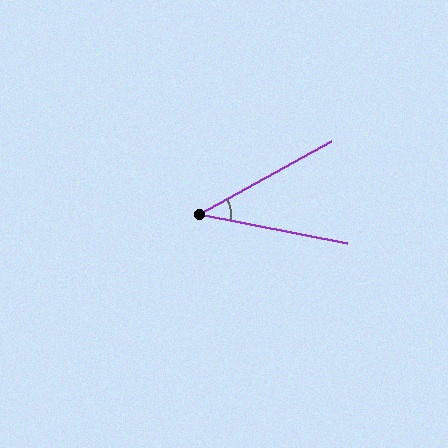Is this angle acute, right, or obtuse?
It is acute.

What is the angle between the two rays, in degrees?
Approximately 40 degrees.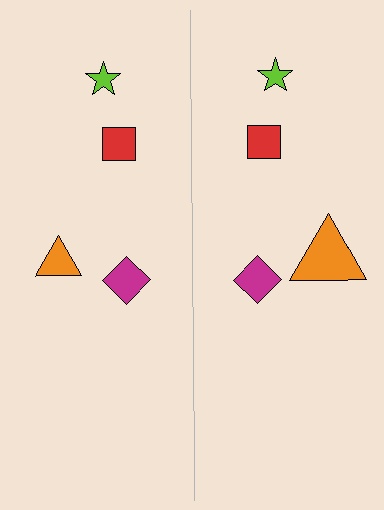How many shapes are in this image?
There are 8 shapes in this image.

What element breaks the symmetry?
The orange triangle on the right side has a different size than its mirror counterpart.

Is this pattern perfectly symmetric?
No, the pattern is not perfectly symmetric. The orange triangle on the right side has a different size than its mirror counterpart.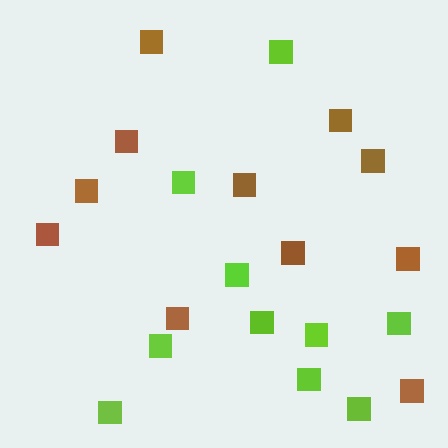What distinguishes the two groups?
There are 2 groups: one group of lime squares (10) and one group of brown squares (11).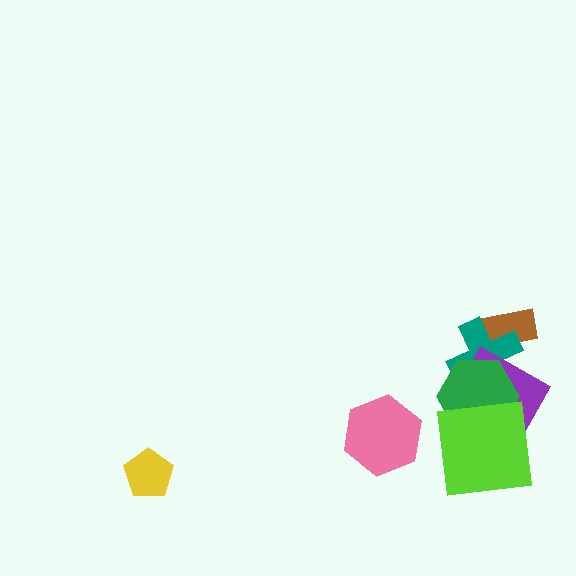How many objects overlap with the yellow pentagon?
0 objects overlap with the yellow pentagon.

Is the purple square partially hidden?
Yes, it is partially covered by another shape.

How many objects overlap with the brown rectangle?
1 object overlaps with the brown rectangle.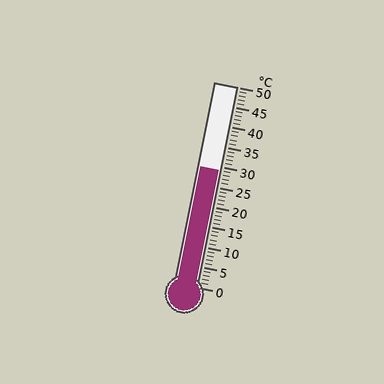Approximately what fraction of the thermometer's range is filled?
The thermometer is filled to approximately 60% of its range.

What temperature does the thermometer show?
The thermometer shows approximately 29°C.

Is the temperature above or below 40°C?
The temperature is below 40°C.